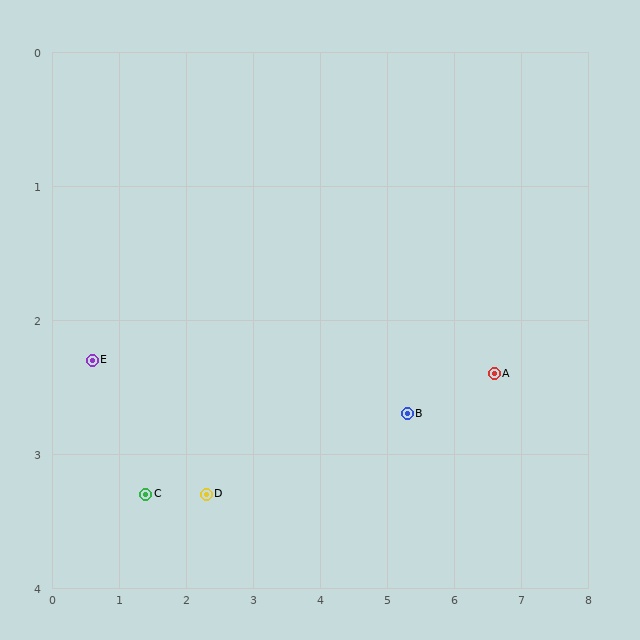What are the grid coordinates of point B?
Point B is at approximately (5.3, 2.7).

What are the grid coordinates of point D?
Point D is at approximately (2.3, 3.3).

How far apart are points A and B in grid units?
Points A and B are about 1.3 grid units apart.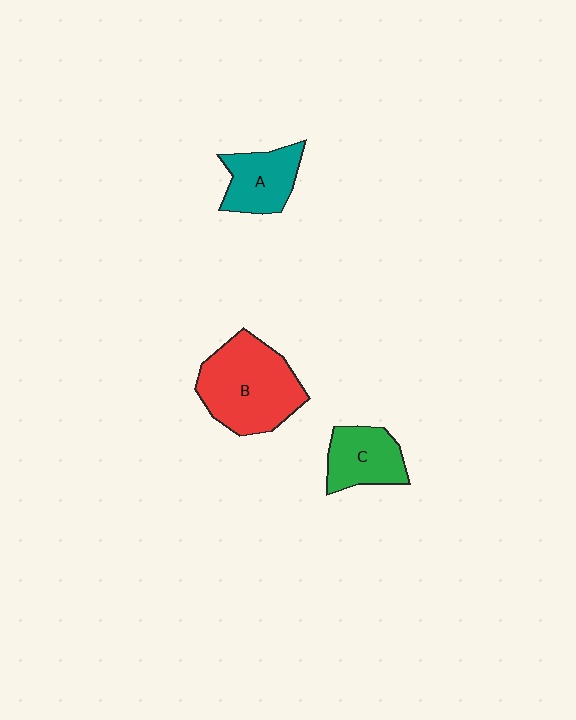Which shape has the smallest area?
Shape C (green).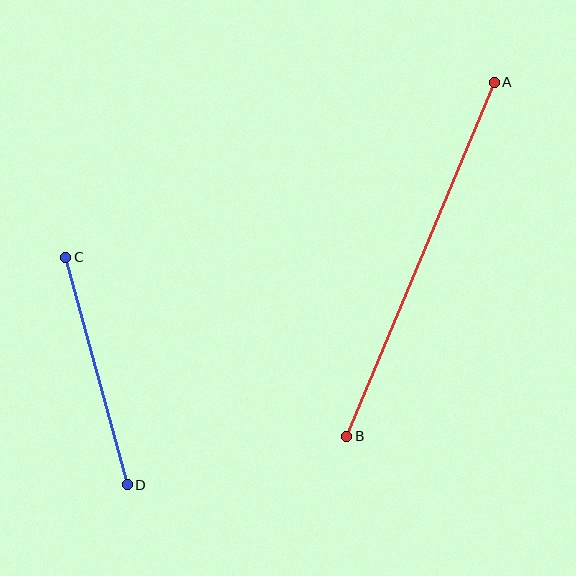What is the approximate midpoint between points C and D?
The midpoint is at approximately (96, 371) pixels.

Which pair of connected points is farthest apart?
Points A and B are farthest apart.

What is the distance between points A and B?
The distance is approximately 384 pixels.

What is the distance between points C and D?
The distance is approximately 235 pixels.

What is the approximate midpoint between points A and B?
The midpoint is at approximately (420, 259) pixels.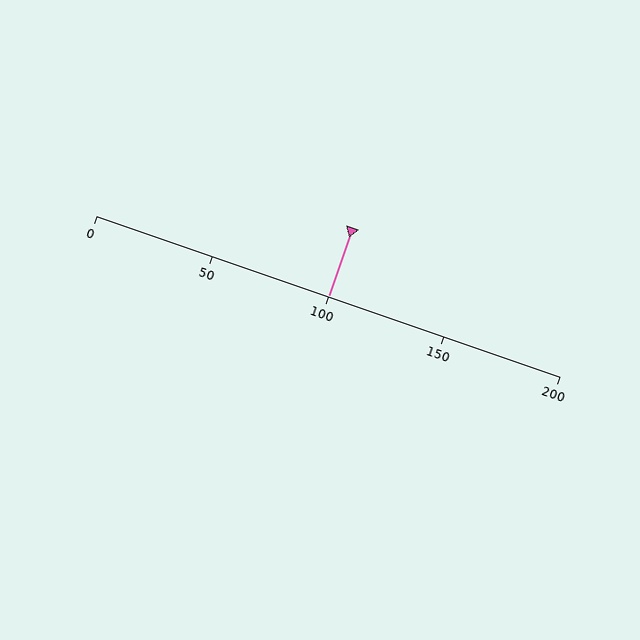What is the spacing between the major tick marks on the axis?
The major ticks are spaced 50 apart.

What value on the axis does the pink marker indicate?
The marker indicates approximately 100.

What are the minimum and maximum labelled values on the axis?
The axis runs from 0 to 200.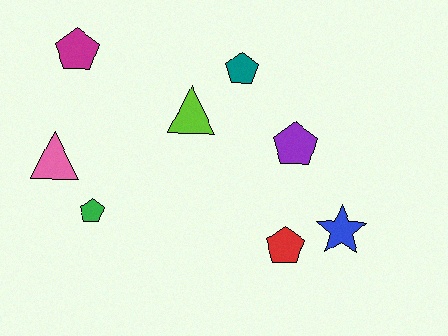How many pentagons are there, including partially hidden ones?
There are 5 pentagons.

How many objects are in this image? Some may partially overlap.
There are 8 objects.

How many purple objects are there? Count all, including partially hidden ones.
There is 1 purple object.